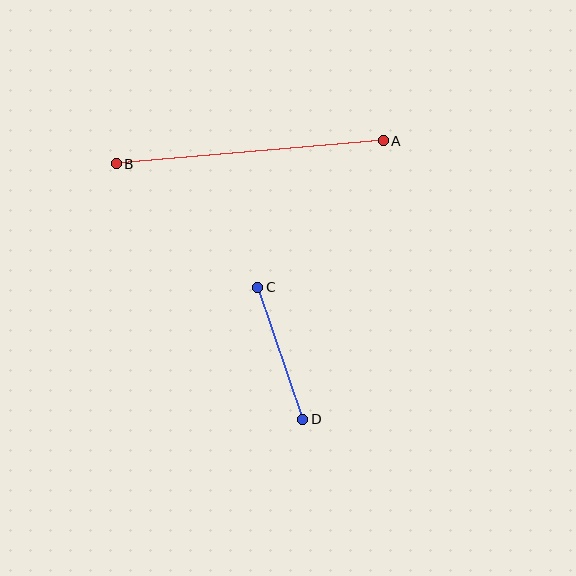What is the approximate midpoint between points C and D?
The midpoint is at approximately (280, 353) pixels.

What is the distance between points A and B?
The distance is approximately 268 pixels.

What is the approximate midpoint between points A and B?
The midpoint is at approximately (250, 152) pixels.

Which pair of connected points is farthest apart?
Points A and B are farthest apart.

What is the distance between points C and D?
The distance is approximately 140 pixels.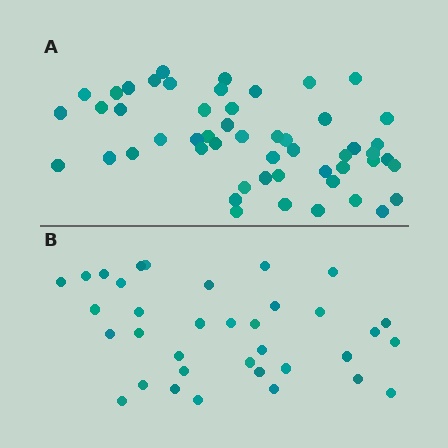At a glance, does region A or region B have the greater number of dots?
Region A (the top region) has more dots.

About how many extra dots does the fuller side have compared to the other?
Region A has approximately 15 more dots than region B.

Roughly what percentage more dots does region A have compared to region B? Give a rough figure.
About 50% more.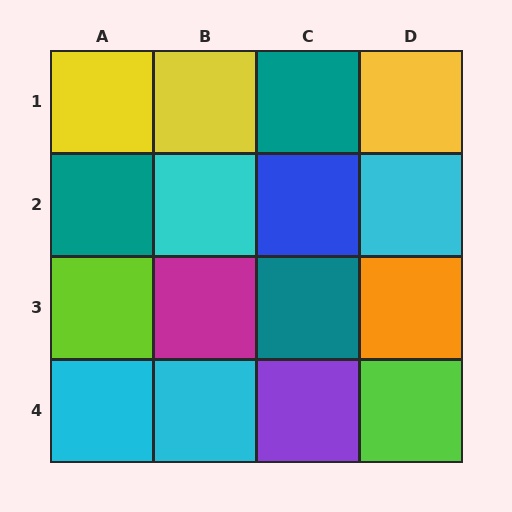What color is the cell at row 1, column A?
Yellow.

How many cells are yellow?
3 cells are yellow.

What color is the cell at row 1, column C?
Teal.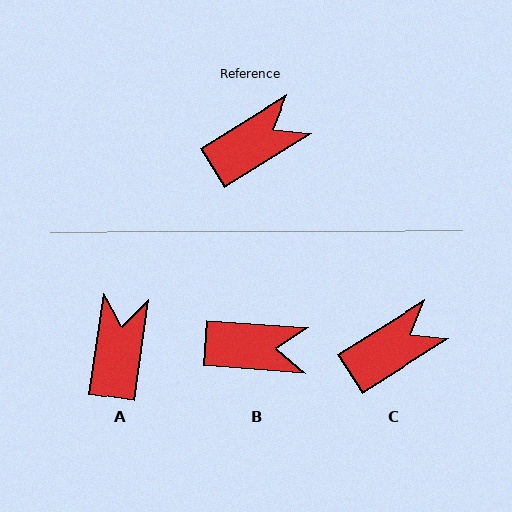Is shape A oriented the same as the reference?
No, it is off by about 50 degrees.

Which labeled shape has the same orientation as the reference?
C.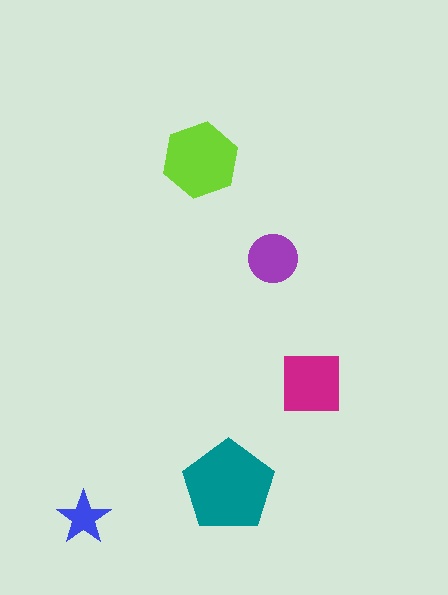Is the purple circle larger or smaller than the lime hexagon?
Smaller.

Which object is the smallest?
The blue star.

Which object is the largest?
The teal pentagon.